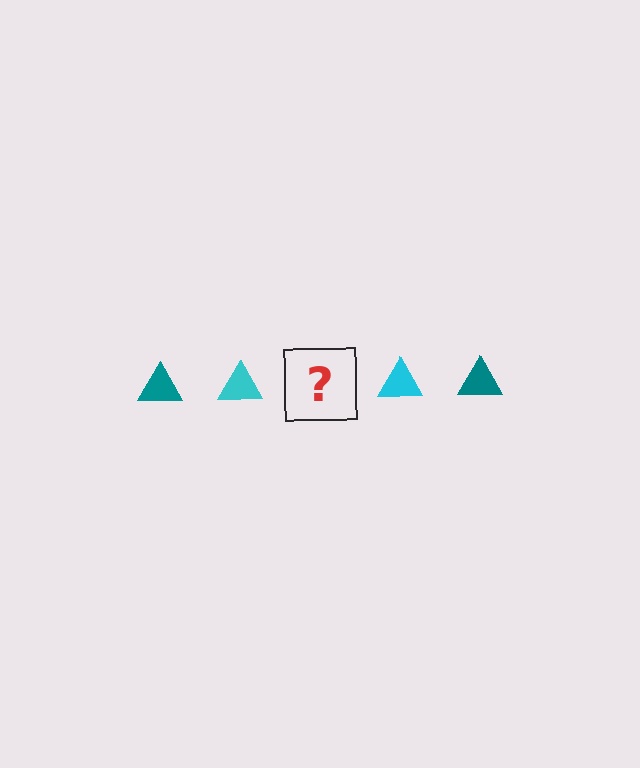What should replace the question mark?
The question mark should be replaced with a teal triangle.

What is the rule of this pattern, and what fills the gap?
The rule is that the pattern cycles through teal, cyan triangles. The gap should be filled with a teal triangle.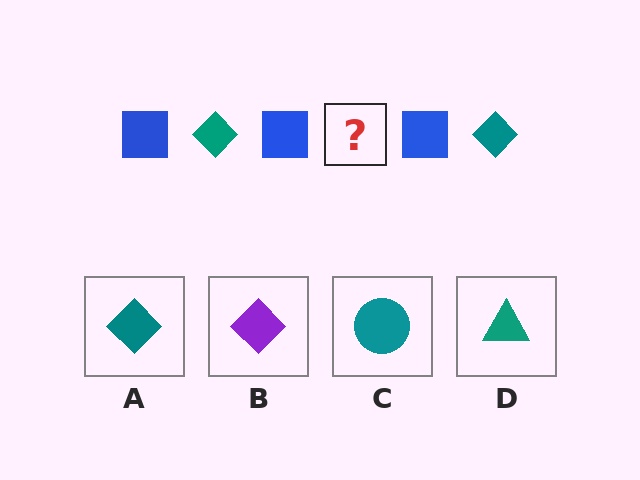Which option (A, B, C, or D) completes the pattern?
A.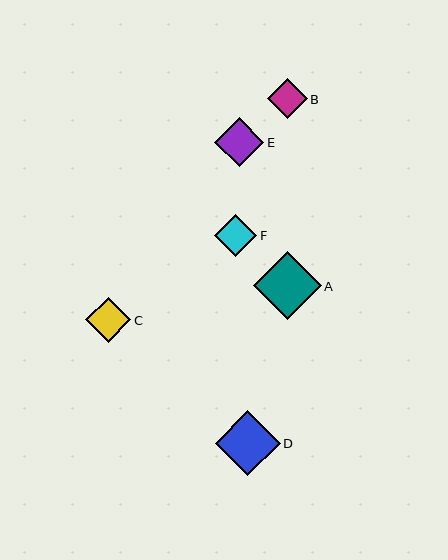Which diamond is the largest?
Diamond A is the largest with a size of approximately 68 pixels.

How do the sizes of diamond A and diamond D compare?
Diamond A and diamond D are approximately the same size.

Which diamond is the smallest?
Diamond B is the smallest with a size of approximately 40 pixels.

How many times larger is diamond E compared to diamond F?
Diamond E is approximately 1.2 times the size of diamond F.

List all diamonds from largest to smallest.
From largest to smallest: A, D, E, C, F, B.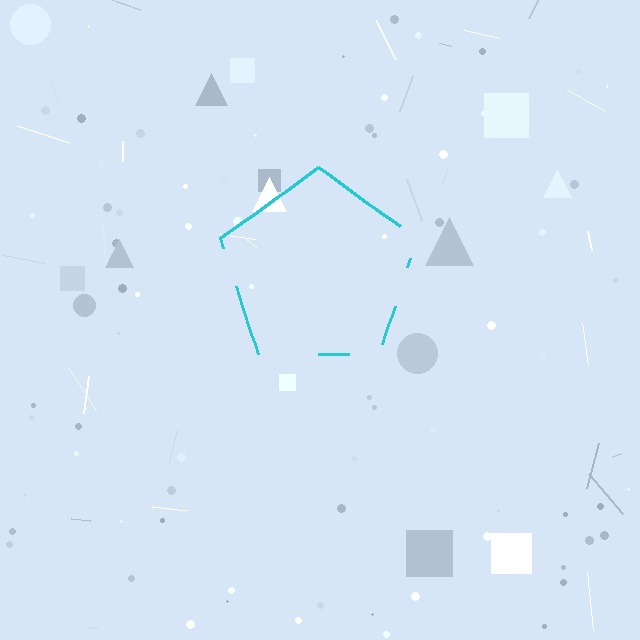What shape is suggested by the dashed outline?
The dashed outline suggests a pentagon.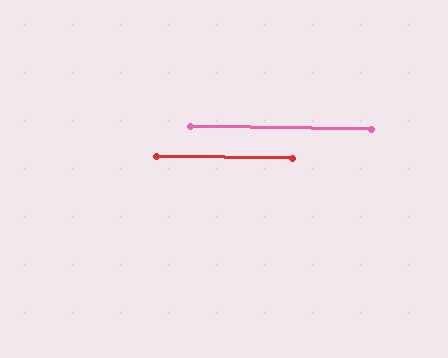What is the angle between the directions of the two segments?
Approximately 0 degrees.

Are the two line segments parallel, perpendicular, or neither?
Parallel — their directions differ by only 0.1°.